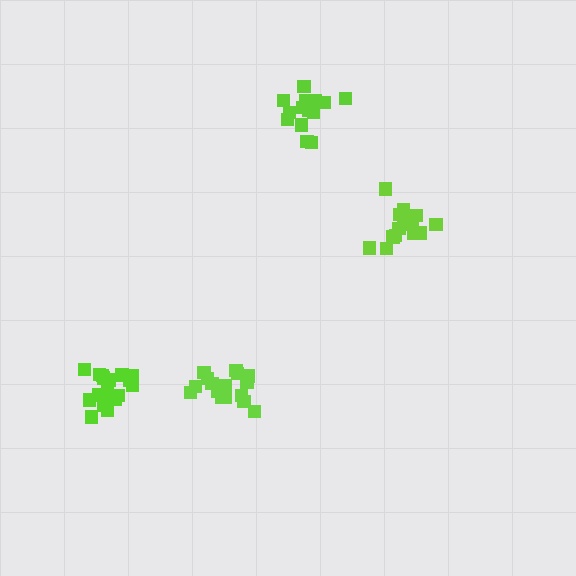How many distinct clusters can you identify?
There are 4 distinct clusters.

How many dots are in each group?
Group 1: 20 dots, Group 2: 15 dots, Group 3: 14 dots, Group 4: 17 dots (66 total).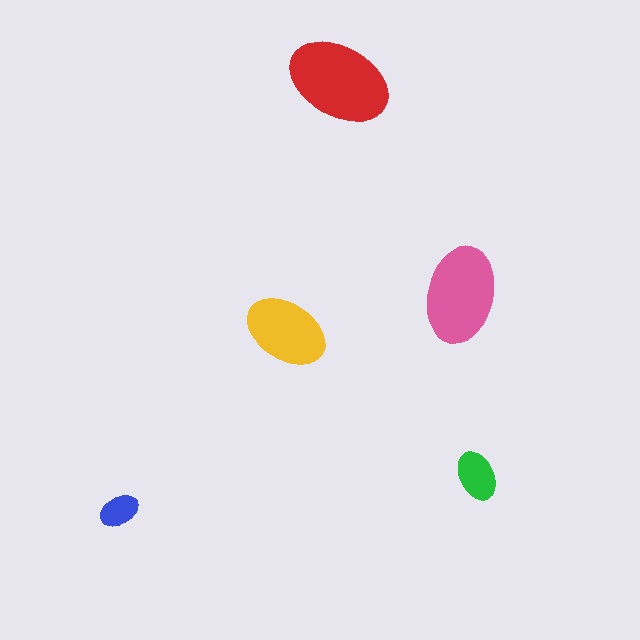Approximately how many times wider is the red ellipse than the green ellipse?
About 2 times wider.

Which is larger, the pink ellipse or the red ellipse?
The red one.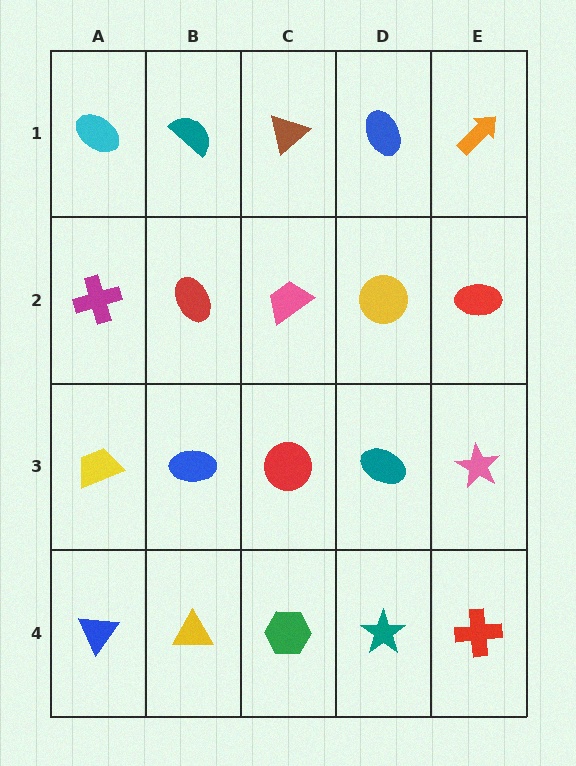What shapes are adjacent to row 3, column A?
A magenta cross (row 2, column A), a blue triangle (row 4, column A), a blue ellipse (row 3, column B).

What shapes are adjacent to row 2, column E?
An orange arrow (row 1, column E), a pink star (row 3, column E), a yellow circle (row 2, column D).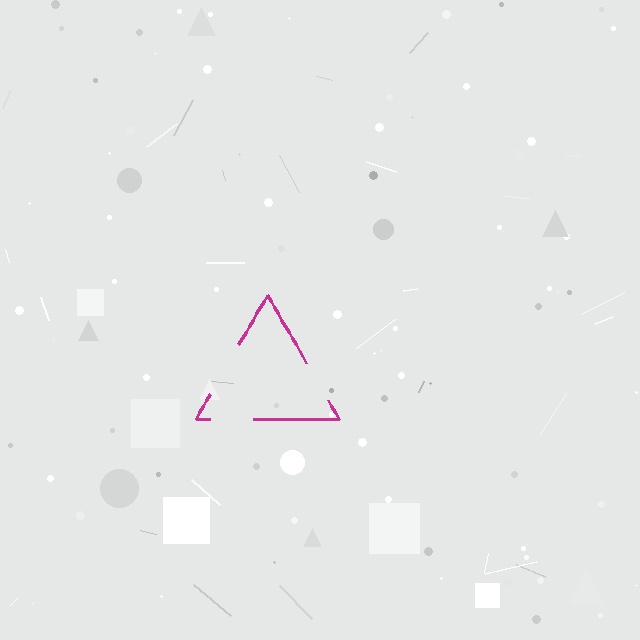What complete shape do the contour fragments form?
The contour fragments form a triangle.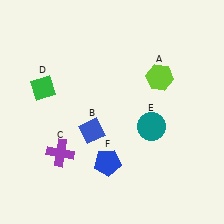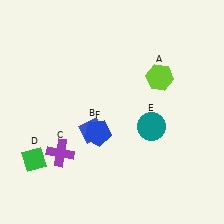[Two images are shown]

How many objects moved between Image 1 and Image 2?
2 objects moved between the two images.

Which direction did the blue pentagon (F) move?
The blue pentagon (F) moved up.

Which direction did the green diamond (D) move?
The green diamond (D) moved down.